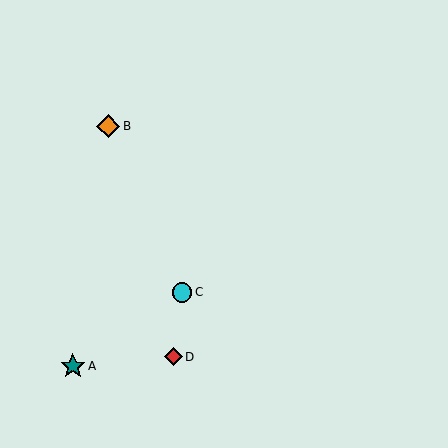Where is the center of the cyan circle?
The center of the cyan circle is at (182, 292).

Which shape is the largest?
The teal star (labeled A) is the largest.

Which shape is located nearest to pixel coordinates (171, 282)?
The cyan circle (labeled C) at (182, 292) is nearest to that location.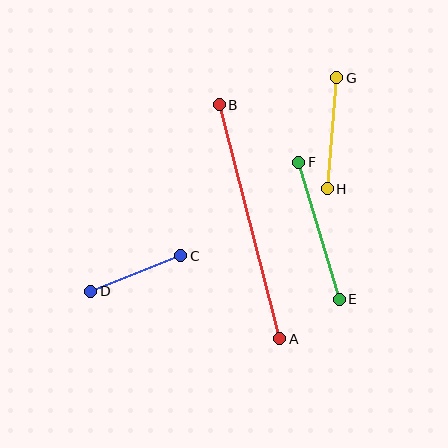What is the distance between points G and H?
The distance is approximately 111 pixels.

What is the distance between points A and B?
The distance is approximately 242 pixels.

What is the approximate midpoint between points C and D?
The midpoint is at approximately (136, 274) pixels.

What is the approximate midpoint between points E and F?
The midpoint is at approximately (319, 231) pixels.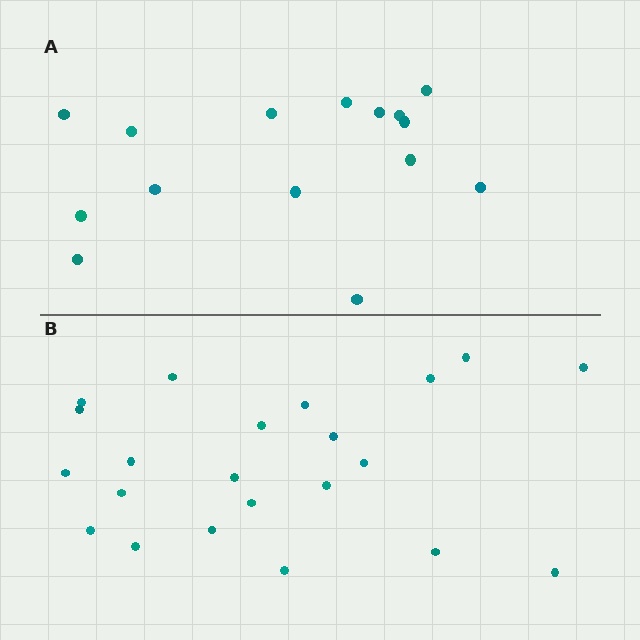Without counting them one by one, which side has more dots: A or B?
Region B (the bottom region) has more dots.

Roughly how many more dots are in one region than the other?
Region B has roughly 8 or so more dots than region A.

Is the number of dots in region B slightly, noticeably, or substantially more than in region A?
Region B has substantially more. The ratio is roughly 1.5 to 1.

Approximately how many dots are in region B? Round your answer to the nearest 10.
About 20 dots. (The exact count is 22, which rounds to 20.)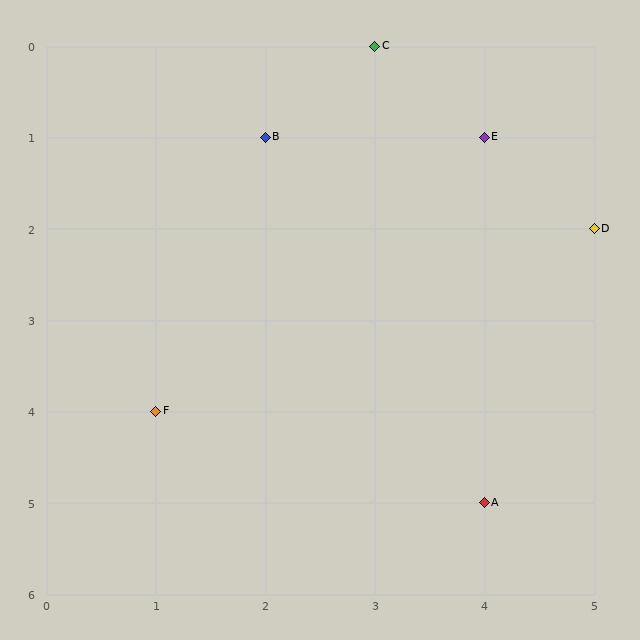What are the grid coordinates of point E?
Point E is at grid coordinates (4, 1).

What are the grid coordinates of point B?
Point B is at grid coordinates (2, 1).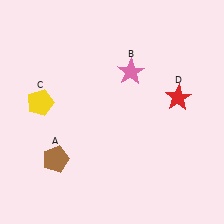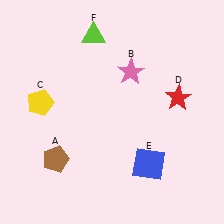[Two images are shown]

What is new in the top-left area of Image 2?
A lime triangle (F) was added in the top-left area of Image 2.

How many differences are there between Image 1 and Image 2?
There are 2 differences between the two images.